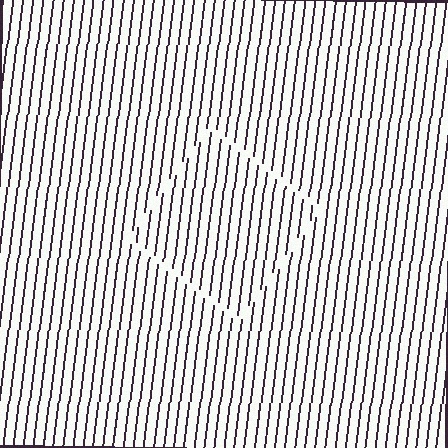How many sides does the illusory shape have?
4 sides — the line-ends trace a square.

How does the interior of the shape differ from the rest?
The interior of the shape contains the same grating, shifted by half a period — the contour is defined by the phase discontinuity where line-ends from the inner and outer gratings abut.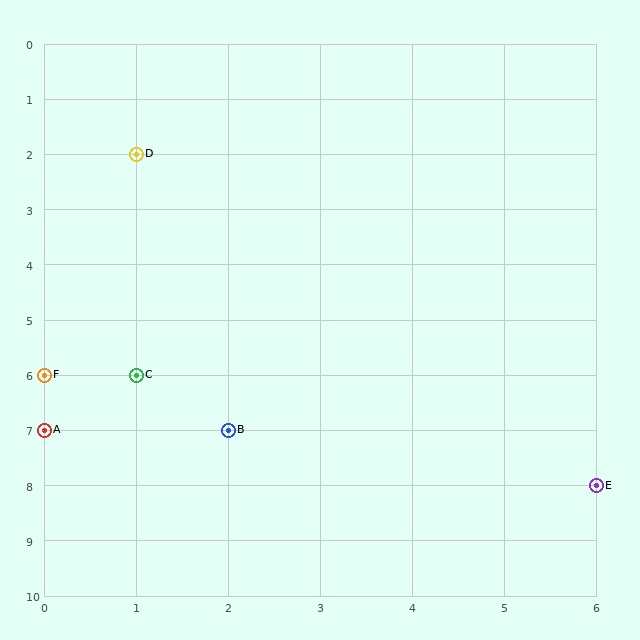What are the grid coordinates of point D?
Point D is at grid coordinates (1, 2).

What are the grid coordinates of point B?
Point B is at grid coordinates (2, 7).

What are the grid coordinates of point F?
Point F is at grid coordinates (0, 6).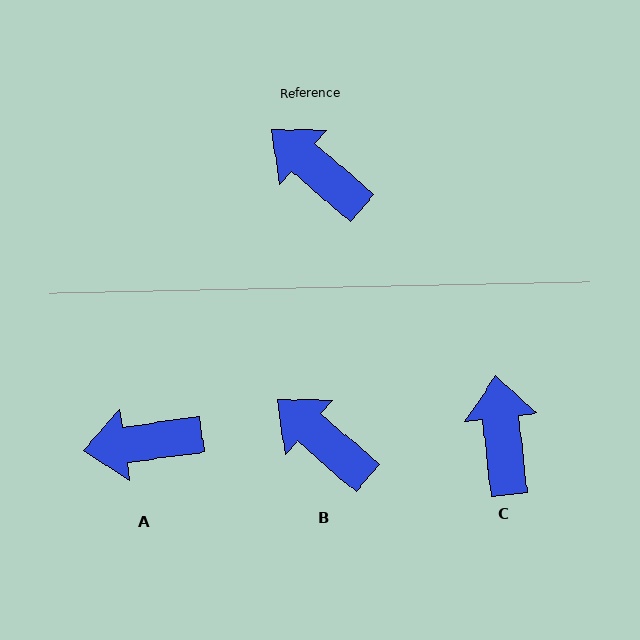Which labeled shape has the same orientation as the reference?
B.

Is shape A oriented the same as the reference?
No, it is off by about 49 degrees.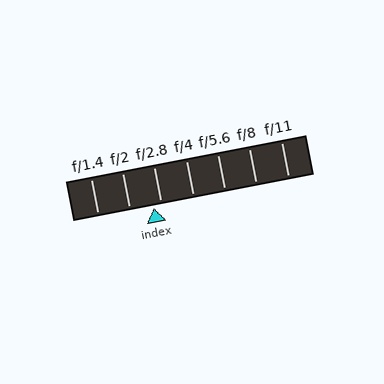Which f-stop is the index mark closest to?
The index mark is closest to f/2.8.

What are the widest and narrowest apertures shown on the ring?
The widest aperture shown is f/1.4 and the narrowest is f/11.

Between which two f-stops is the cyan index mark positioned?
The index mark is between f/2 and f/2.8.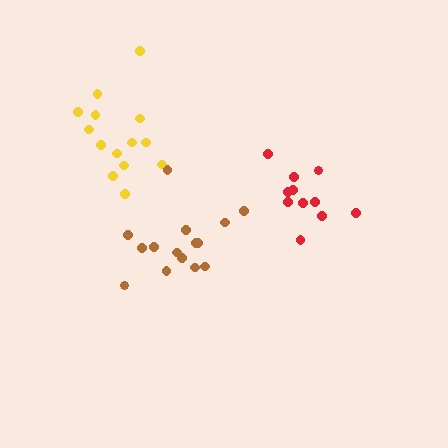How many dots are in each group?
Group 1: 11 dots, Group 2: 14 dots, Group 3: 15 dots (40 total).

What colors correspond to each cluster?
The clusters are colored: red, yellow, brown.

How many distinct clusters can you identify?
There are 3 distinct clusters.